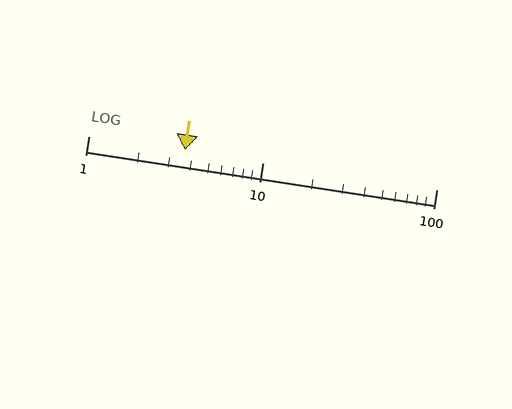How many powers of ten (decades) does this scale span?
The scale spans 2 decades, from 1 to 100.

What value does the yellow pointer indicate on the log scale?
The pointer indicates approximately 3.6.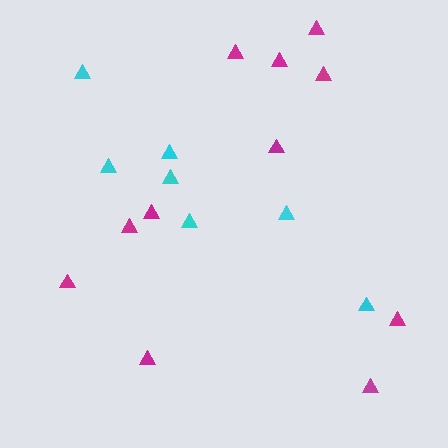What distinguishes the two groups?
There are 2 groups: one group of cyan triangles (7) and one group of magenta triangles (11).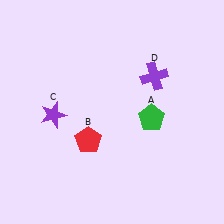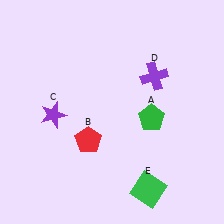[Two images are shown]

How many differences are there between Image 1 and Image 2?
There is 1 difference between the two images.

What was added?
A green square (E) was added in Image 2.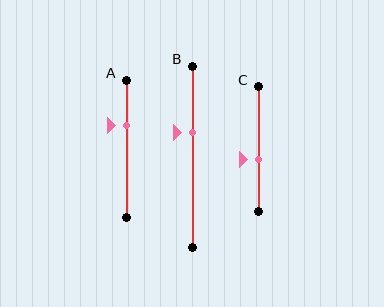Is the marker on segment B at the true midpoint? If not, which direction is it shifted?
No, the marker on segment B is shifted upward by about 13% of the segment length.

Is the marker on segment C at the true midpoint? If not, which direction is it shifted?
No, the marker on segment C is shifted downward by about 8% of the segment length.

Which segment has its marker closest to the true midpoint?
Segment C has its marker closest to the true midpoint.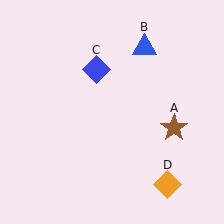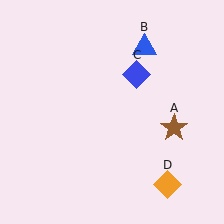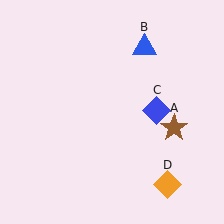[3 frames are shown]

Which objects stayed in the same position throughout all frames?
Brown star (object A) and blue triangle (object B) and orange diamond (object D) remained stationary.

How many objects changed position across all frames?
1 object changed position: blue diamond (object C).